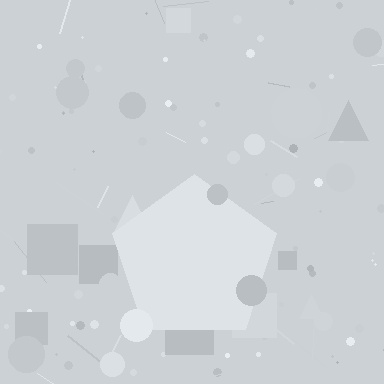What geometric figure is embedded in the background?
A pentagon is embedded in the background.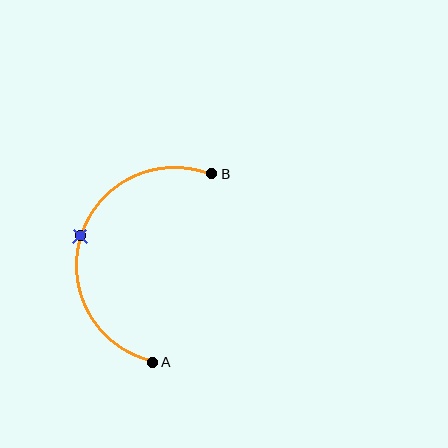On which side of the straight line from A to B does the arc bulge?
The arc bulges to the left of the straight line connecting A and B.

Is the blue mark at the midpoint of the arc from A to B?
Yes. The blue mark lies on the arc at equal arc-length from both A and B — it is the arc midpoint.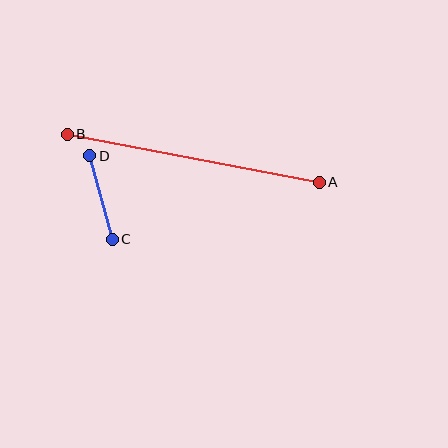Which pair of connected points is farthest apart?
Points A and B are farthest apart.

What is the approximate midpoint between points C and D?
The midpoint is at approximately (101, 197) pixels.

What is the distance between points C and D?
The distance is approximately 86 pixels.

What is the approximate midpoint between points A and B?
The midpoint is at approximately (193, 158) pixels.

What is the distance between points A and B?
The distance is approximately 257 pixels.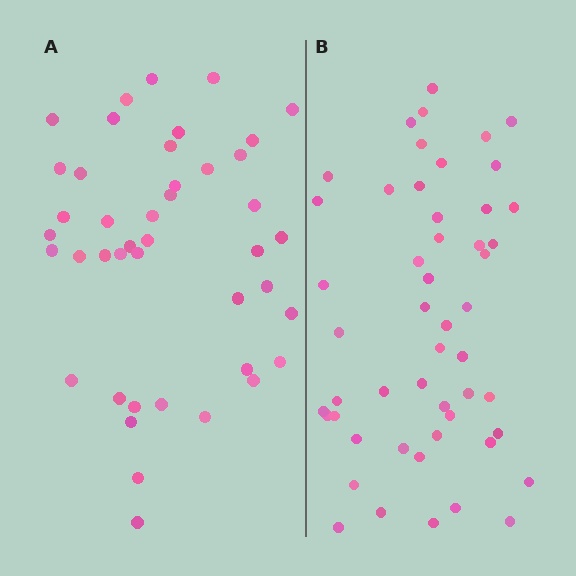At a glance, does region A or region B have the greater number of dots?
Region B (the right region) has more dots.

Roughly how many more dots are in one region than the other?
Region B has roughly 8 or so more dots than region A.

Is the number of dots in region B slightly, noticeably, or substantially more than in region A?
Region B has only slightly more — the two regions are fairly close. The ratio is roughly 1.2 to 1.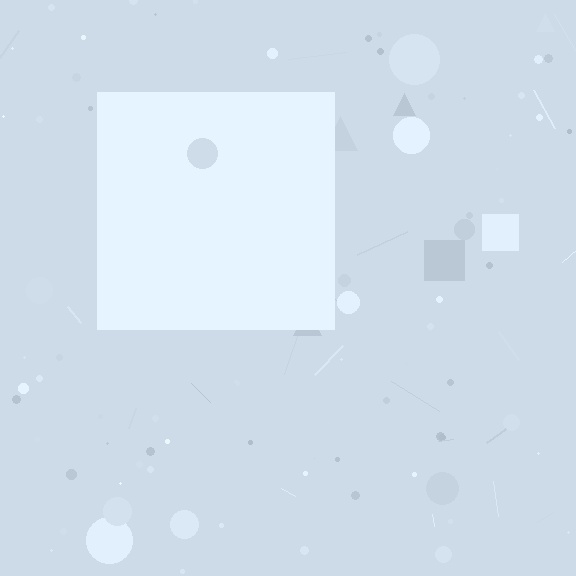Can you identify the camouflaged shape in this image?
The camouflaged shape is a square.